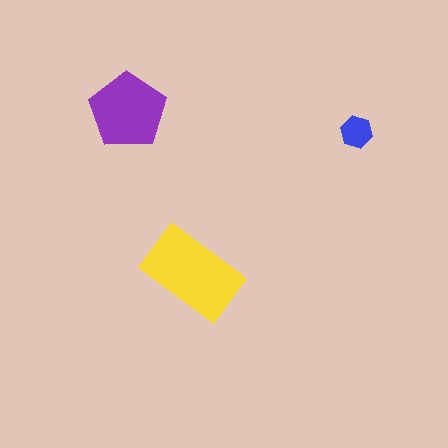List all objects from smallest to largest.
The blue hexagon, the purple pentagon, the yellow rectangle.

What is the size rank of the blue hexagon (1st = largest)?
3rd.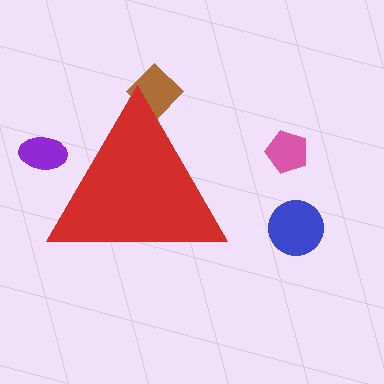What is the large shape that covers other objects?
A red triangle.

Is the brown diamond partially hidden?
Yes, the brown diamond is partially hidden behind the red triangle.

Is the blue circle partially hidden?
No, the blue circle is fully visible.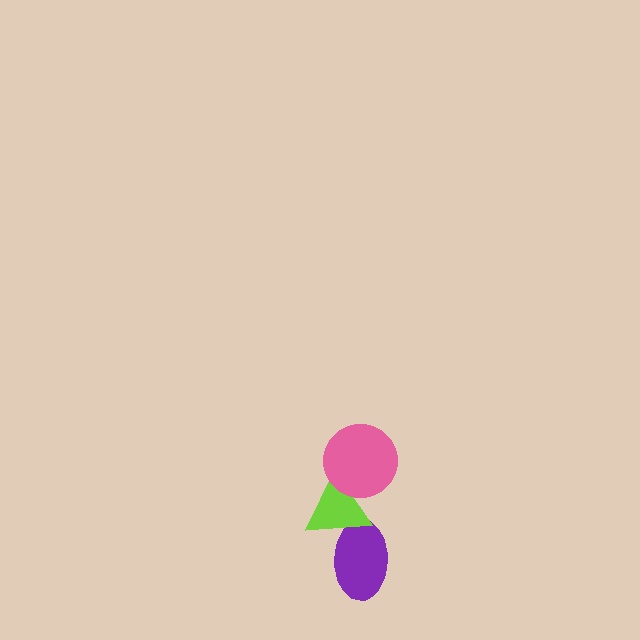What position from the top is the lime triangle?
The lime triangle is 2nd from the top.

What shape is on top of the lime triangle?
The pink circle is on top of the lime triangle.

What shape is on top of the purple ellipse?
The lime triangle is on top of the purple ellipse.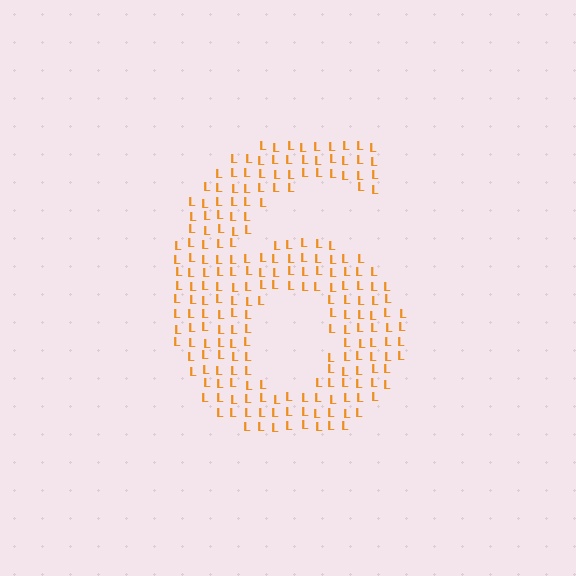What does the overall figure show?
The overall figure shows the digit 6.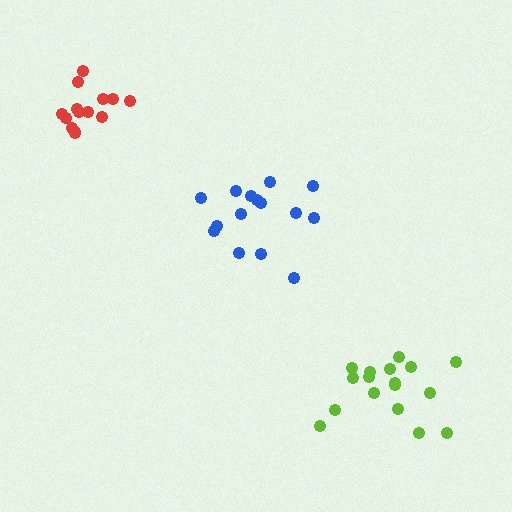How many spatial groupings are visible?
There are 3 spatial groupings.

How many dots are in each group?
Group 1: 15 dots, Group 2: 17 dots, Group 3: 14 dots (46 total).